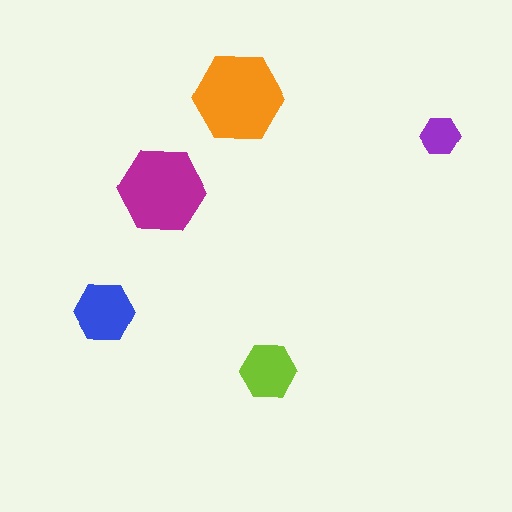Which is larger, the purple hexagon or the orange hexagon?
The orange one.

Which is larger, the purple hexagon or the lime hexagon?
The lime one.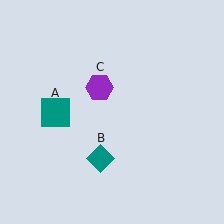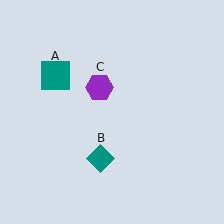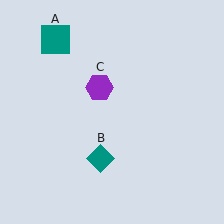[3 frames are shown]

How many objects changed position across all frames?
1 object changed position: teal square (object A).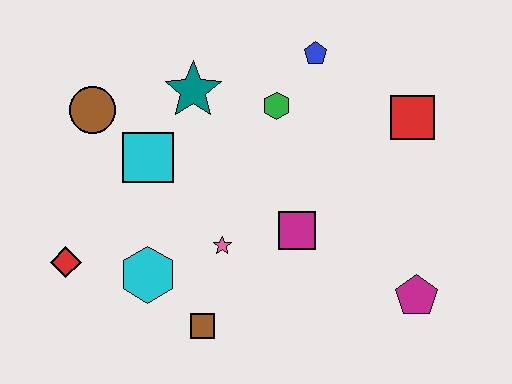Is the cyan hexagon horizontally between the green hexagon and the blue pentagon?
No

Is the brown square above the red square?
No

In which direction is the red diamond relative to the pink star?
The red diamond is to the left of the pink star.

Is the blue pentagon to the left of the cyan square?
No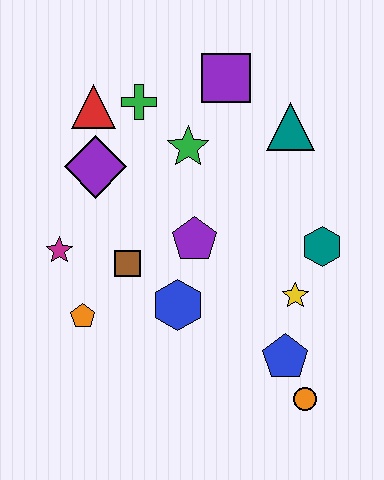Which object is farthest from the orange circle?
The red triangle is farthest from the orange circle.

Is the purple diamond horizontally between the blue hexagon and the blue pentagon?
No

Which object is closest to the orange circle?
The blue pentagon is closest to the orange circle.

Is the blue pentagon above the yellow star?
No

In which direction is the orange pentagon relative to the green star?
The orange pentagon is below the green star.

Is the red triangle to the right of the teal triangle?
No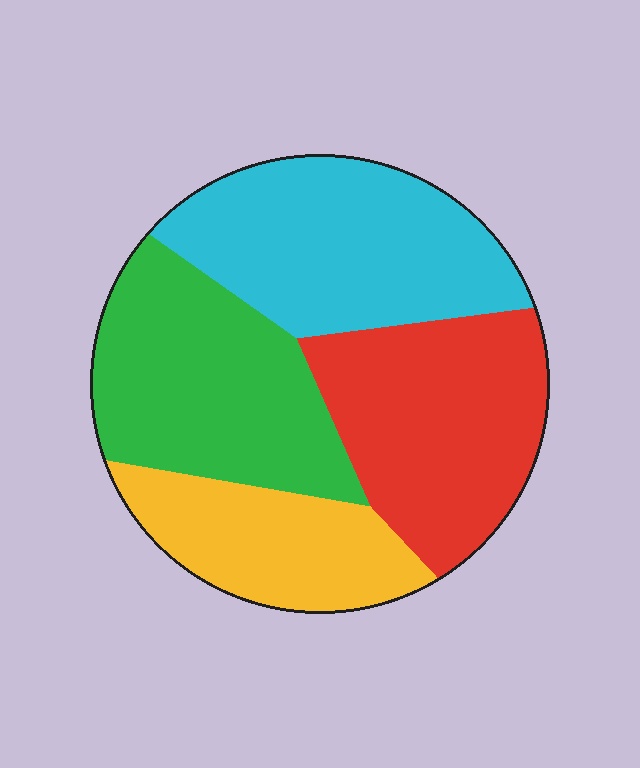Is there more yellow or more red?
Red.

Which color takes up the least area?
Yellow, at roughly 20%.